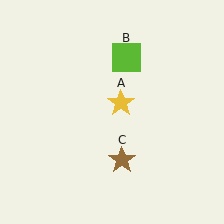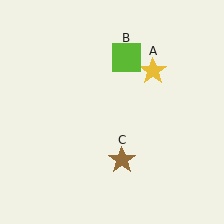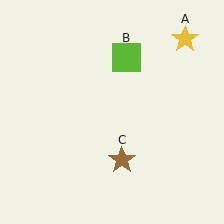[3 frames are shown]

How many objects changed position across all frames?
1 object changed position: yellow star (object A).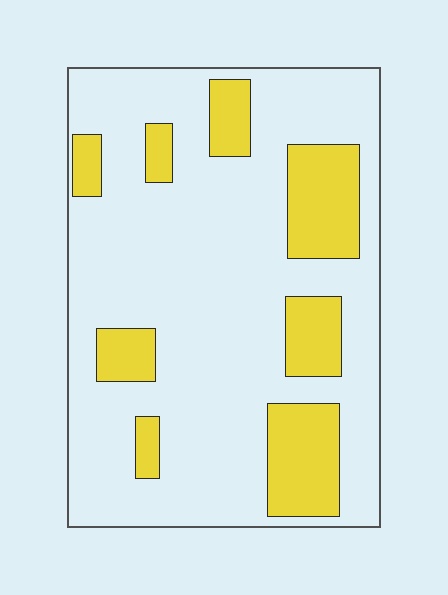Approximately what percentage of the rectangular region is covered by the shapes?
Approximately 25%.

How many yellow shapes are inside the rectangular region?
8.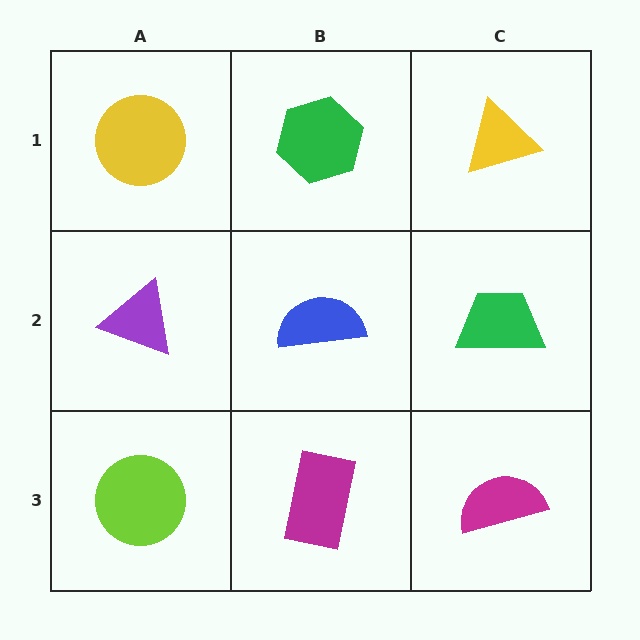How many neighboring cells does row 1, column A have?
2.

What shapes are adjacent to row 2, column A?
A yellow circle (row 1, column A), a lime circle (row 3, column A), a blue semicircle (row 2, column B).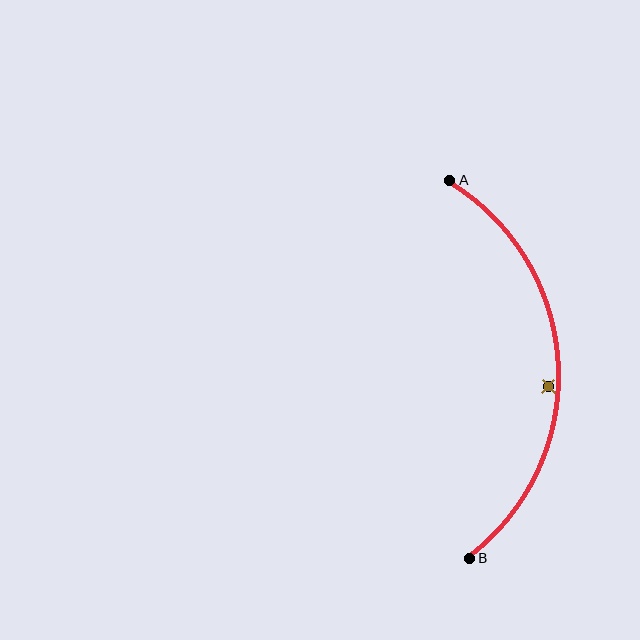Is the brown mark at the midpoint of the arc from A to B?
No — the brown mark does not lie on the arc at all. It sits slightly inside the curve.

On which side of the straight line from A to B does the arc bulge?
The arc bulges to the right of the straight line connecting A and B.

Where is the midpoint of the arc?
The arc midpoint is the point on the curve farthest from the straight line joining A and B. It sits to the right of that line.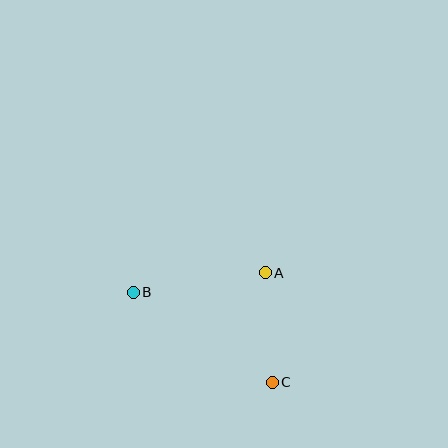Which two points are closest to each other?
Points A and C are closest to each other.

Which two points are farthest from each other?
Points B and C are farthest from each other.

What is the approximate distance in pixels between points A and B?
The distance between A and B is approximately 133 pixels.